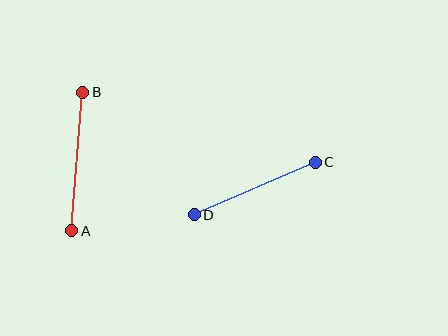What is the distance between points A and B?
The distance is approximately 139 pixels.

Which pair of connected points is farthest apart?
Points A and B are farthest apart.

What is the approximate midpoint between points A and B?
The midpoint is at approximately (77, 162) pixels.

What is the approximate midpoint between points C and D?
The midpoint is at approximately (255, 188) pixels.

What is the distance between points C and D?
The distance is approximately 132 pixels.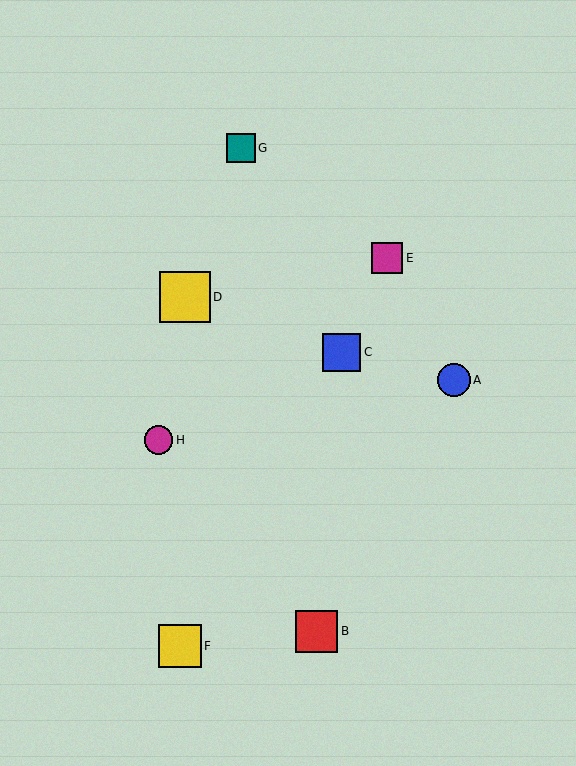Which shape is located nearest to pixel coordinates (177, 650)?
The yellow square (labeled F) at (180, 646) is nearest to that location.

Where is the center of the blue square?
The center of the blue square is at (342, 353).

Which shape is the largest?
The yellow square (labeled D) is the largest.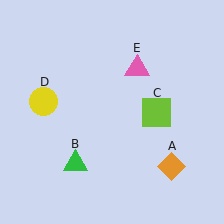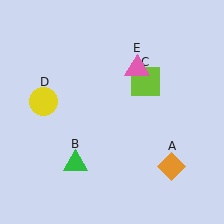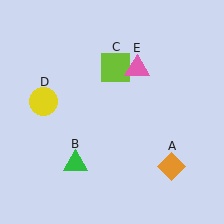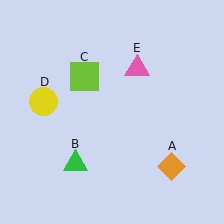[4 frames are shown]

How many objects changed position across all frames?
1 object changed position: lime square (object C).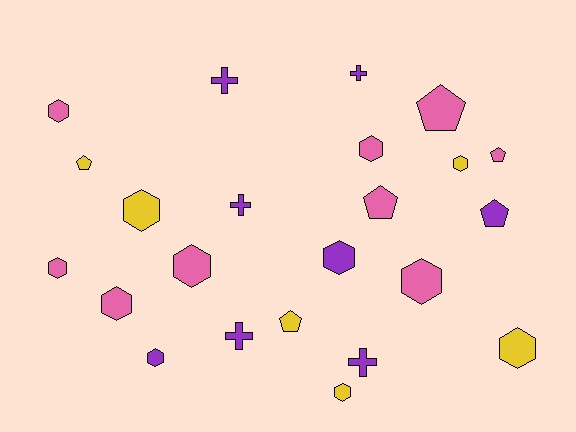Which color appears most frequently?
Pink, with 9 objects.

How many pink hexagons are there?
There are 6 pink hexagons.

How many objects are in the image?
There are 23 objects.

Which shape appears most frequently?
Hexagon, with 12 objects.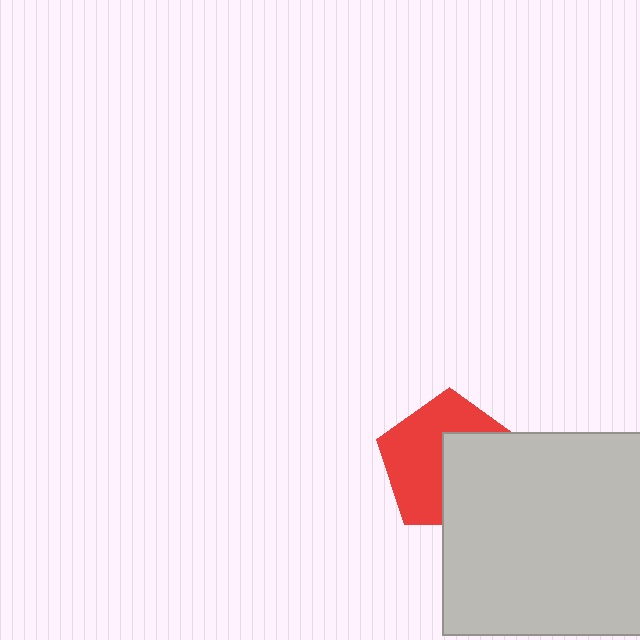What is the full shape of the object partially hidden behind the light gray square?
The partially hidden object is a red pentagon.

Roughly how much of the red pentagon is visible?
About half of it is visible (roughly 55%).